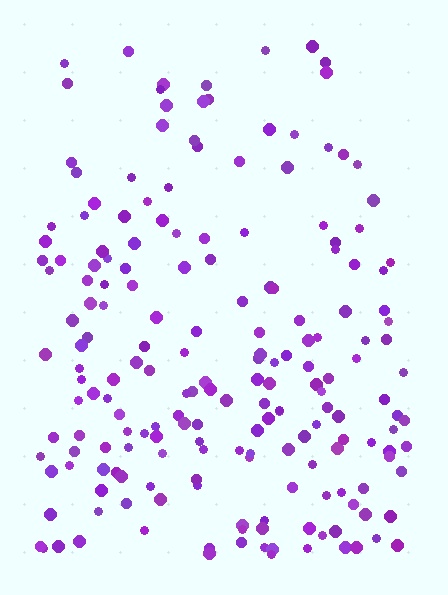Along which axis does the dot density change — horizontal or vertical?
Vertical.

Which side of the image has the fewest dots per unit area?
The top.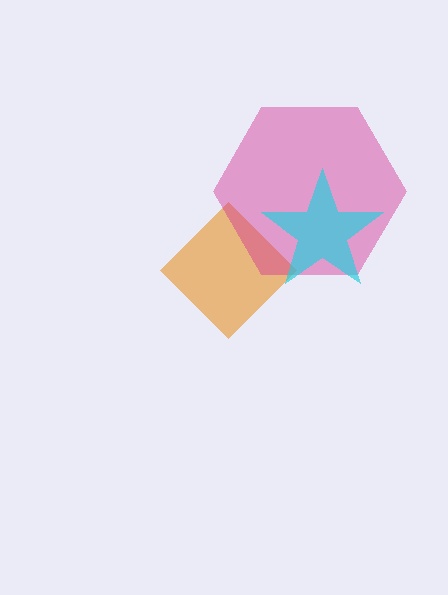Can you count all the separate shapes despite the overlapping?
Yes, there are 3 separate shapes.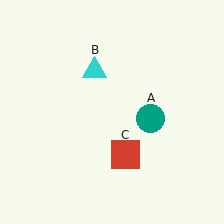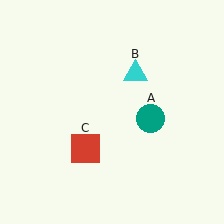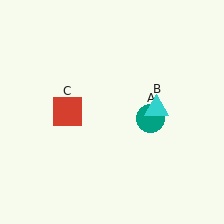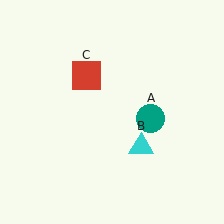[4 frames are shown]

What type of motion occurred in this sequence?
The cyan triangle (object B), red square (object C) rotated clockwise around the center of the scene.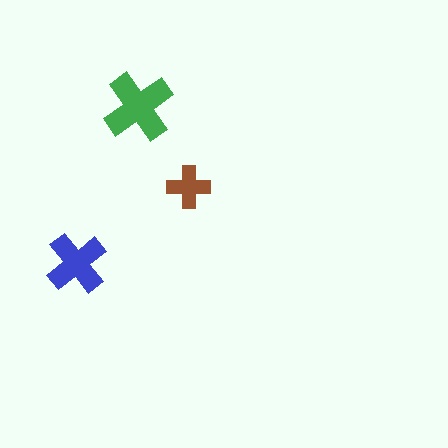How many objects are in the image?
There are 3 objects in the image.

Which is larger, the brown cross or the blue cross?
The blue one.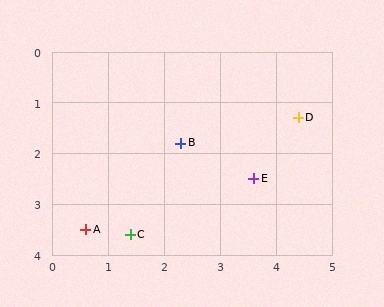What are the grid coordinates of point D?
Point D is at approximately (4.4, 1.3).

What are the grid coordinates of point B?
Point B is at approximately (2.3, 1.8).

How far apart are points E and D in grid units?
Points E and D are about 1.4 grid units apart.